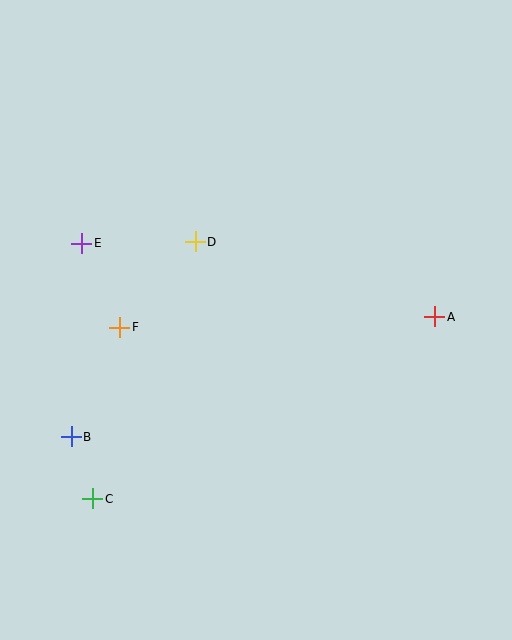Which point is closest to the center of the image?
Point D at (195, 242) is closest to the center.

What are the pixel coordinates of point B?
Point B is at (71, 437).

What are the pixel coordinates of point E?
Point E is at (82, 243).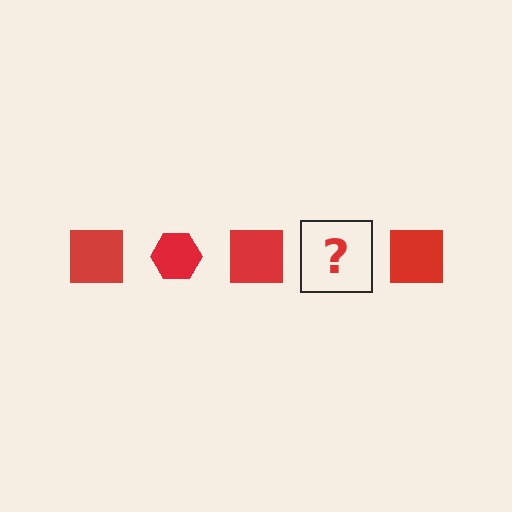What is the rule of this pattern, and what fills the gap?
The rule is that the pattern cycles through square, hexagon shapes in red. The gap should be filled with a red hexagon.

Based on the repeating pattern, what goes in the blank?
The blank should be a red hexagon.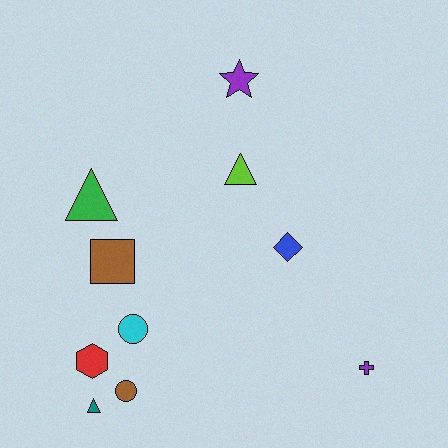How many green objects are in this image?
There is 1 green object.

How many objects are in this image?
There are 10 objects.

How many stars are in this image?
There is 1 star.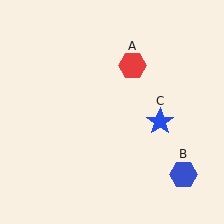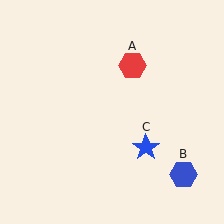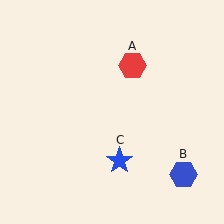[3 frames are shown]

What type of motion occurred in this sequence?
The blue star (object C) rotated clockwise around the center of the scene.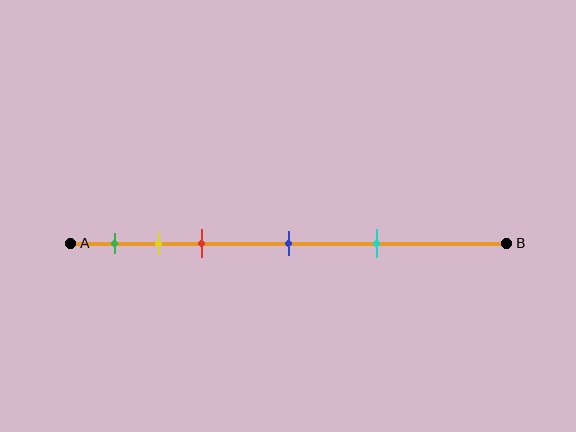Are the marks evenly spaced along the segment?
No, the marks are not evenly spaced.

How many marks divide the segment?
There are 5 marks dividing the segment.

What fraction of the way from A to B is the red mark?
The red mark is approximately 30% (0.3) of the way from A to B.